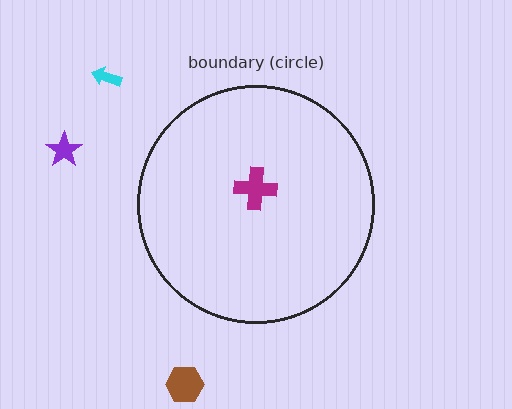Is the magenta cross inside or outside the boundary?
Inside.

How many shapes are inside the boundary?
1 inside, 3 outside.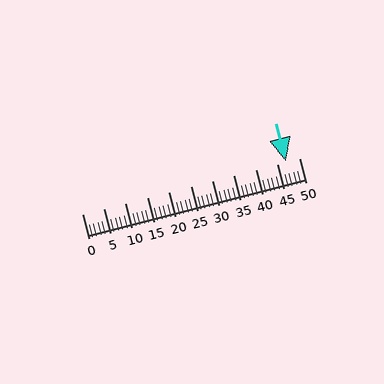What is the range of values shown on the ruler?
The ruler shows values from 0 to 50.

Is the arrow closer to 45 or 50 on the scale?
The arrow is closer to 45.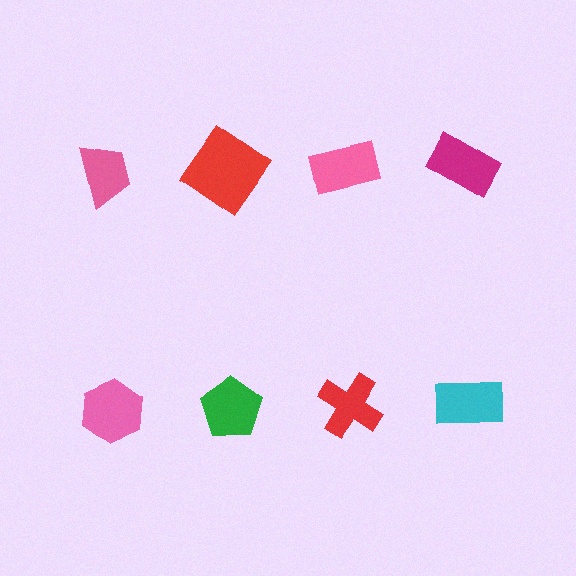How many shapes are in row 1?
4 shapes.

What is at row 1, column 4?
A magenta rectangle.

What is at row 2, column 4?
A cyan rectangle.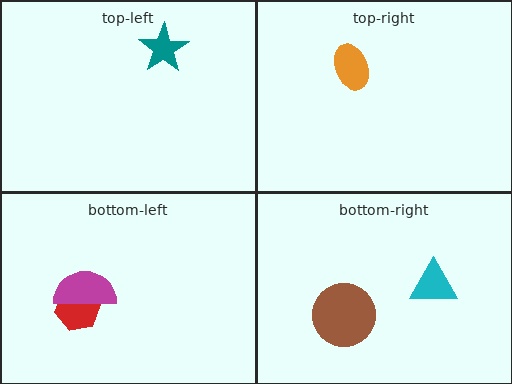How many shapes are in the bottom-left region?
2.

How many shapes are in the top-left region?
1.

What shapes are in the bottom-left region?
The red hexagon, the magenta semicircle.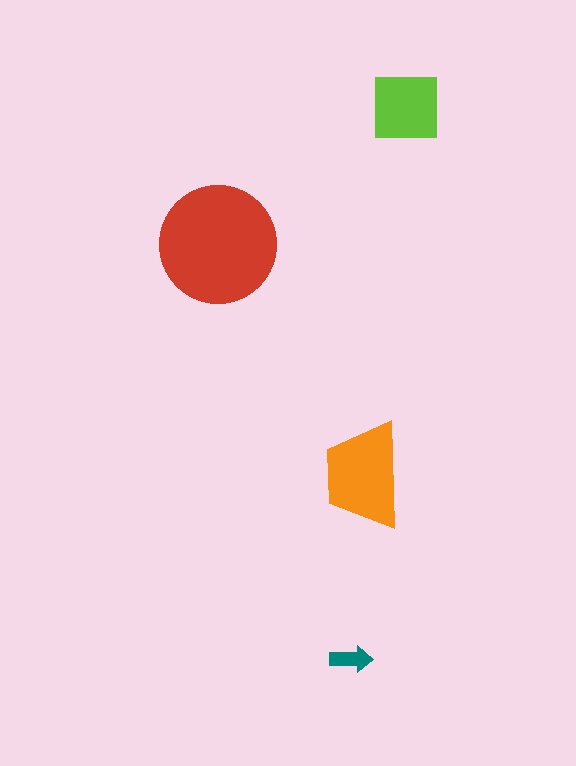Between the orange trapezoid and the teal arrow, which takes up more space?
The orange trapezoid.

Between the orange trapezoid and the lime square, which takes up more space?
The orange trapezoid.